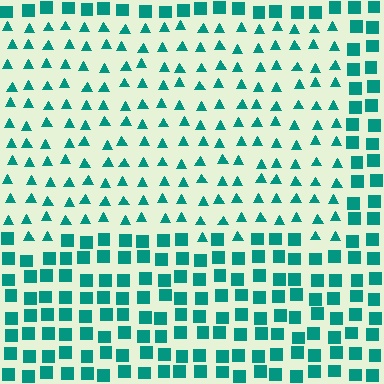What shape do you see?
I see a rectangle.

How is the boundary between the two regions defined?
The boundary is defined by a change in element shape: triangles inside vs. squares outside. All elements share the same color and spacing.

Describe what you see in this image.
The image is filled with small teal elements arranged in a uniform grid. A rectangle-shaped region contains triangles, while the surrounding area contains squares. The boundary is defined purely by the change in element shape.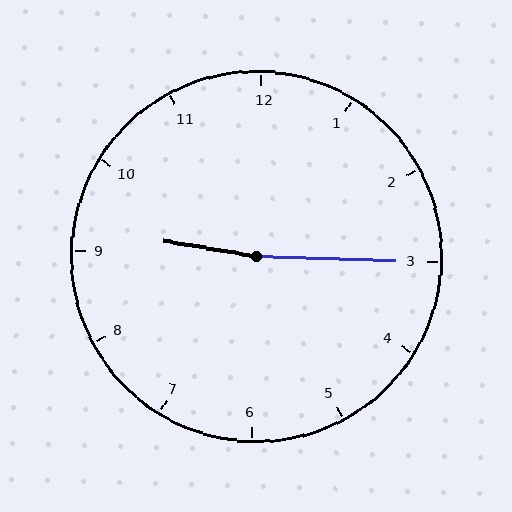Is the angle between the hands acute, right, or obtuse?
It is obtuse.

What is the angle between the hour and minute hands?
Approximately 172 degrees.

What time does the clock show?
9:15.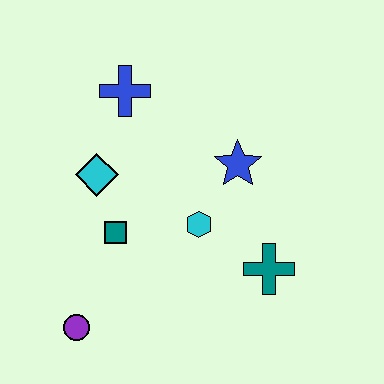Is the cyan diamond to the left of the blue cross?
Yes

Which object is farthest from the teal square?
The teal cross is farthest from the teal square.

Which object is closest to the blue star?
The cyan hexagon is closest to the blue star.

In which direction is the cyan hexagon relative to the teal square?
The cyan hexagon is to the right of the teal square.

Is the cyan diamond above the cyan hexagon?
Yes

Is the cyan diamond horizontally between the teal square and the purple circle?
Yes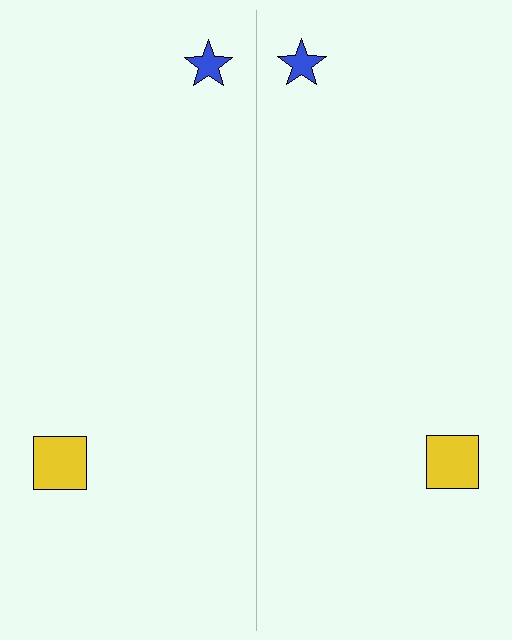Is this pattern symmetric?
Yes, this pattern has bilateral (reflection) symmetry.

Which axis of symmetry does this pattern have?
The pattern has a vertical axis of symmetry running through the center of the image.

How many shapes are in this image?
There are 4 shapes in this image.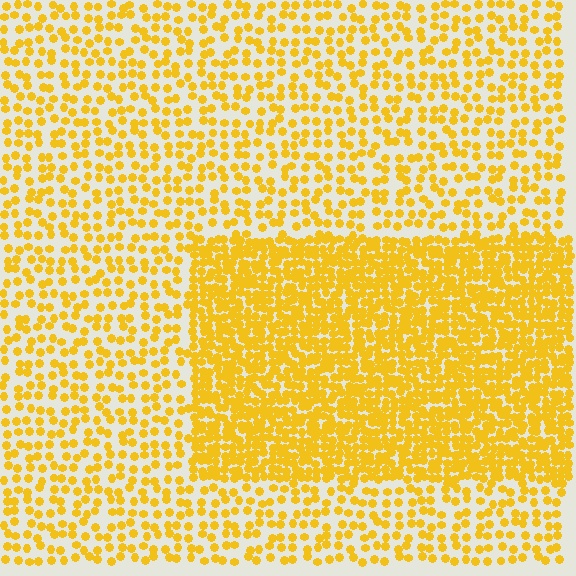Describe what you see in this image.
The image contains small yellow elements arranged at two different densities. A rectangle-shaped region is visible where the elements are more densely packed than the surrounding area.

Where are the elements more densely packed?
The elements are more densely packed inside the rectangle boundary.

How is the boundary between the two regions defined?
The boundary is defined by a change in element density (approximately 2.3x ratio). All elements are the same color, size, and shape.